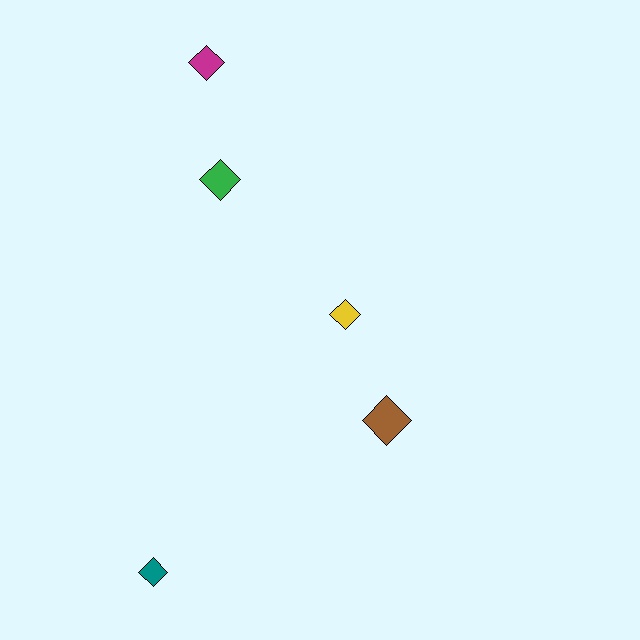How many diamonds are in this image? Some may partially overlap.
There are 5 diamonds.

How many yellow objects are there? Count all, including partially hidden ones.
There is 1 yellow object.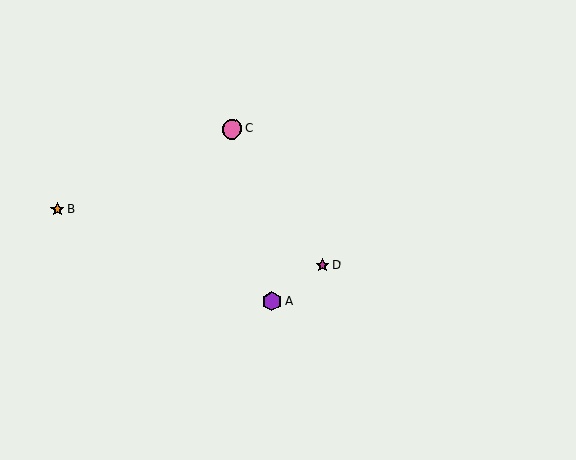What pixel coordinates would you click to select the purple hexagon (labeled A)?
Click at (272, 302) to select the purple hexagon A.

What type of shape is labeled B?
Shape B is an orange star.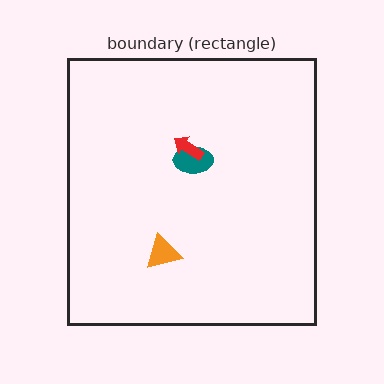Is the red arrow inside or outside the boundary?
Inside.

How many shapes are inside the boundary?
3 inside, 0 outside.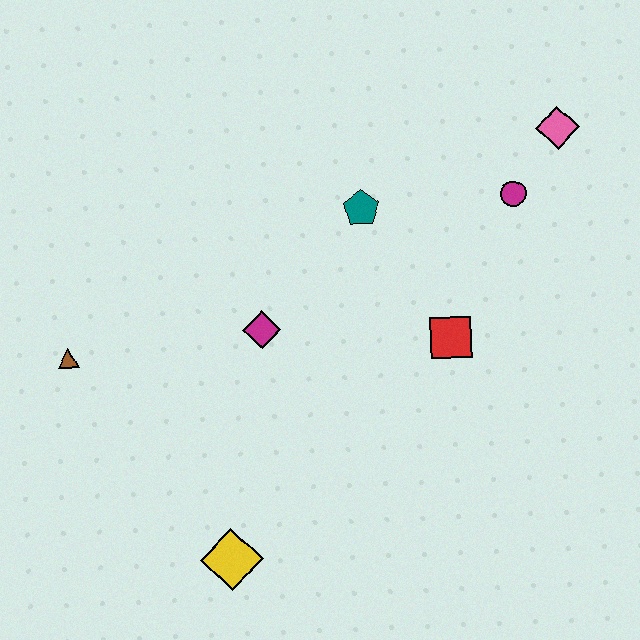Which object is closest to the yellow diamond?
The magenta diamond is closest to the yellow diamond.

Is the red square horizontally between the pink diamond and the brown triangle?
Yes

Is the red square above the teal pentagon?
No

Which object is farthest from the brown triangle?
The pink diamond is farthest from the brown triangle.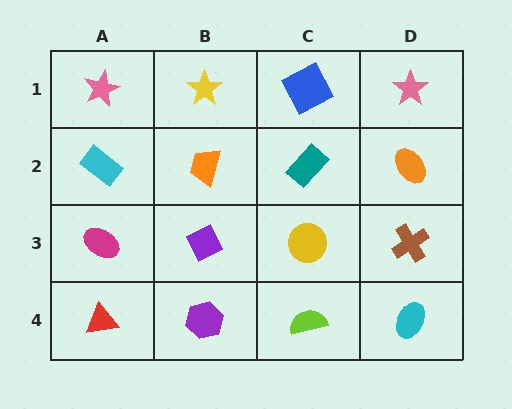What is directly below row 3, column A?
A red triangle.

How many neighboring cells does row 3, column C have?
4.